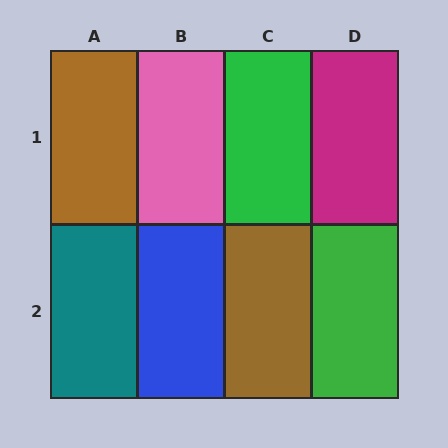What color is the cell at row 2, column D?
Green.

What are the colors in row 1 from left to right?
Brown, pink, green, magenta.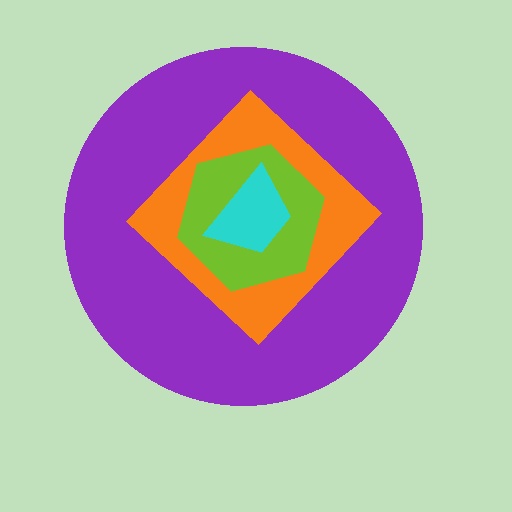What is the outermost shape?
The purple circle.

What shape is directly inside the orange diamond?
The lime hexagon.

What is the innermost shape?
The cyan trapezoid.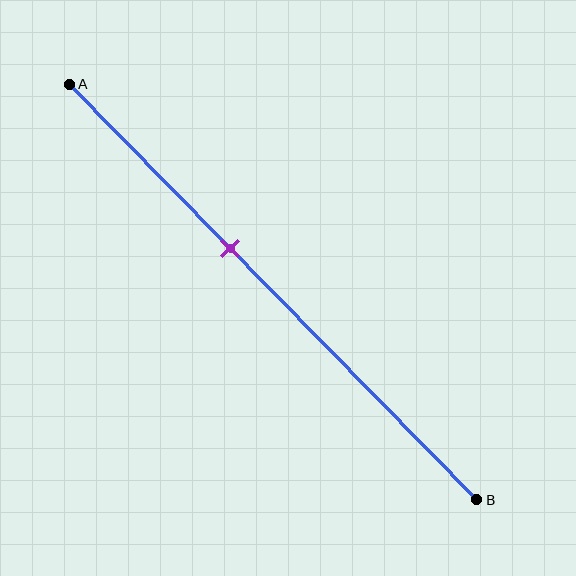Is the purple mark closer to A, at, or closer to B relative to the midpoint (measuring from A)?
The purple mark is closer to point A than the midpoint of segment AB.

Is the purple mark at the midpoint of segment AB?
No, the mark is at about 40% from A, not at the 50% midpoint.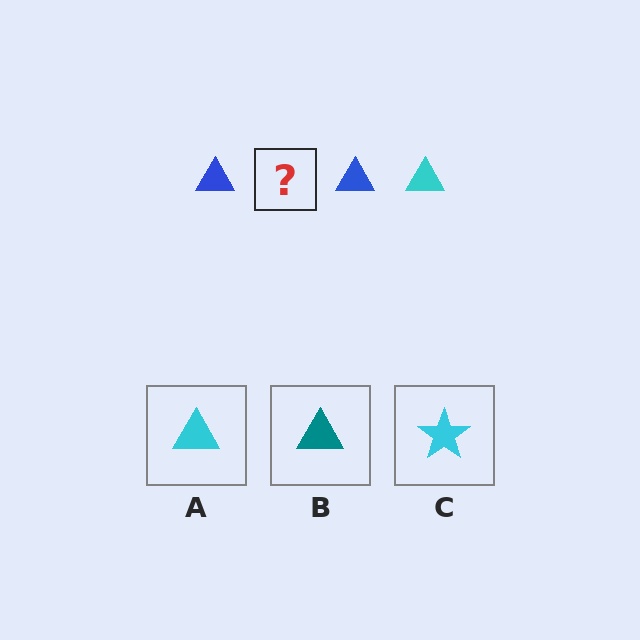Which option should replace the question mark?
Option A.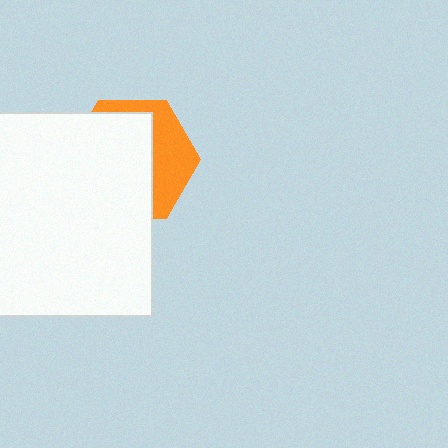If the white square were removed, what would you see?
You would see the complete orange hexagon.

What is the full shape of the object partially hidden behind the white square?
The partially hidden object is an orange hexagon.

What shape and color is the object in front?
The object in front is a white square.